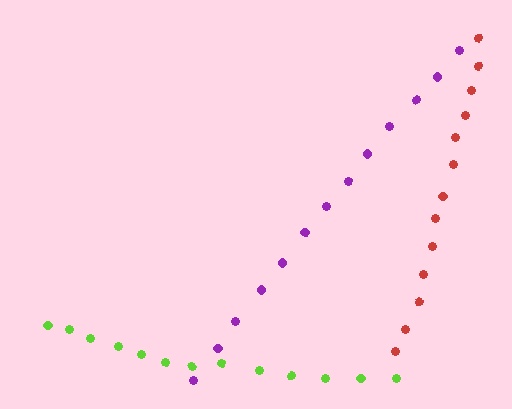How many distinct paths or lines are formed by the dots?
There are 3 distinct paths.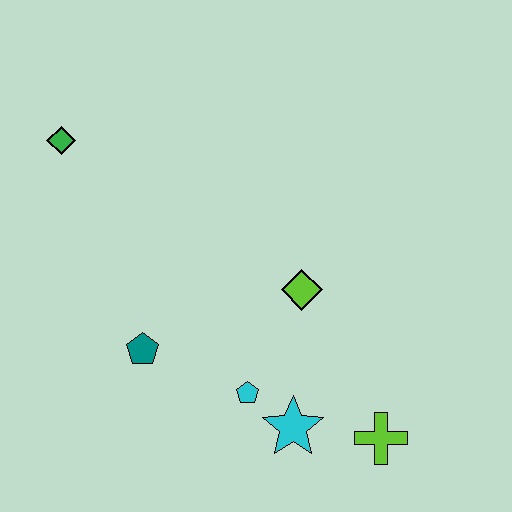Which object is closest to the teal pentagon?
The cyan pentagon is closest to the teal pentagon.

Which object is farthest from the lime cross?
The green diamond is farthest from the lime cross.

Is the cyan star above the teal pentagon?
No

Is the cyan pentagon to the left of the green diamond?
No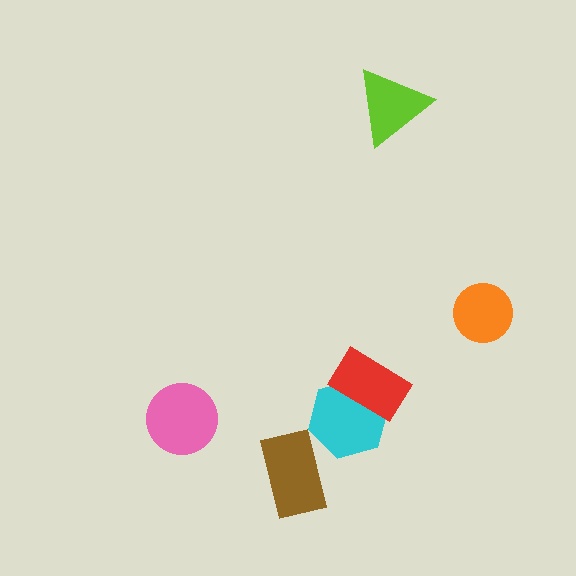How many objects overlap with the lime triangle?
0 objects overlap with the lime triangle.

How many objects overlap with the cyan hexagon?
1 object overlaps with the cyan hexagon.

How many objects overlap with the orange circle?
0 objects overlap with the orange circle.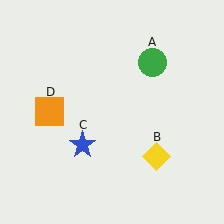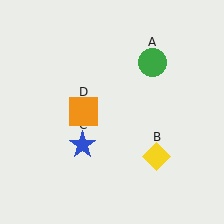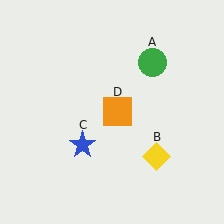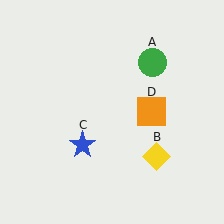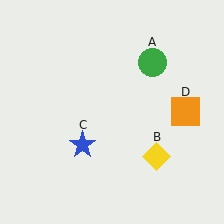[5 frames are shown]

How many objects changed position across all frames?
1 object changed position: orange square (object D).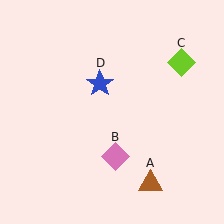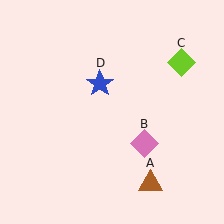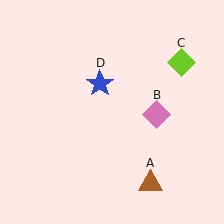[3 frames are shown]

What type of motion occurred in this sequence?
The pink diamond (object B) rotated counterclockwise around the center of the scene.